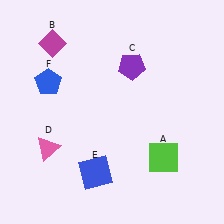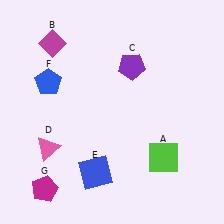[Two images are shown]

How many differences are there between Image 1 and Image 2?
There is 1 difference between the two images.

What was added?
A magenta pentagon (G) was added in Image 2.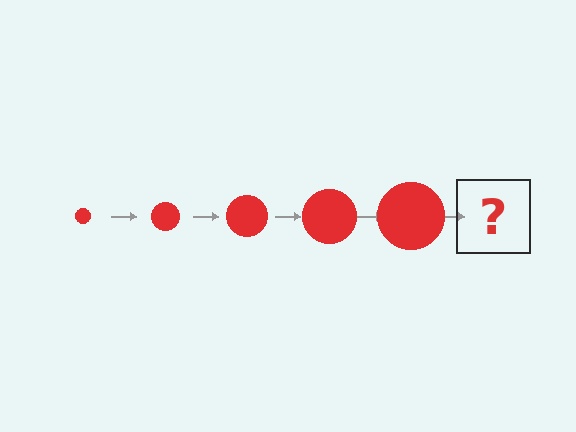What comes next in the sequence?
The next element should be a red circle, larger than the previous one.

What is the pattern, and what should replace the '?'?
The pattern is that the circle gets progressively larger each step. The '?' should be a red circle, larger than the previous one.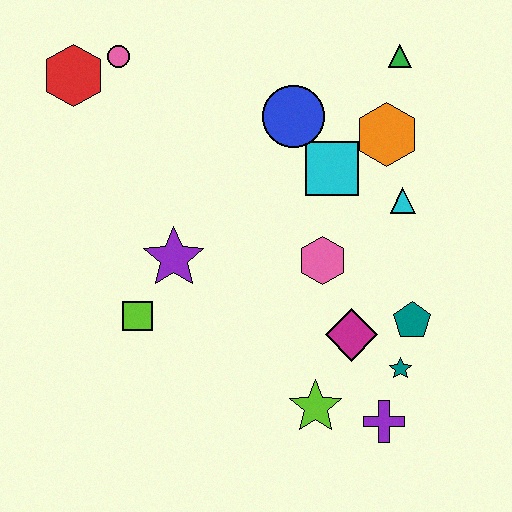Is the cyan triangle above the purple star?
Yes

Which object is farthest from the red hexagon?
The purple cross is farthest from the red hexagon.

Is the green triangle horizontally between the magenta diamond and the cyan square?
No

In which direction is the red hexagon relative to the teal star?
The red hexagon is to the left of the teal star.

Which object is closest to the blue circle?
The cyan square is closest to the blue circle.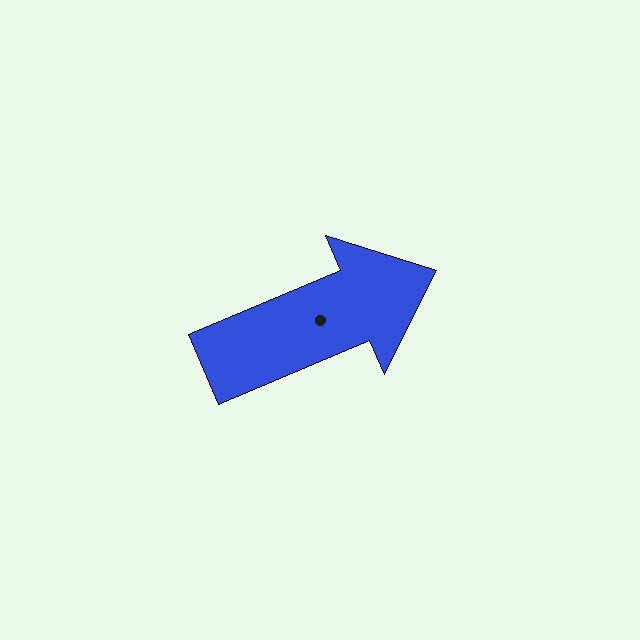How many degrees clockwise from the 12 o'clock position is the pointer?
Approximately 67 degrees.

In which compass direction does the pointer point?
Northeast.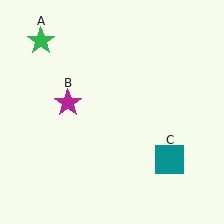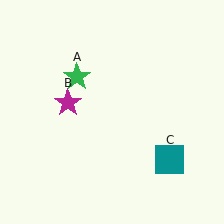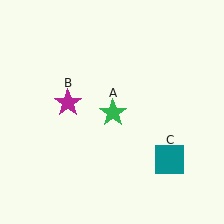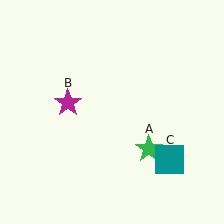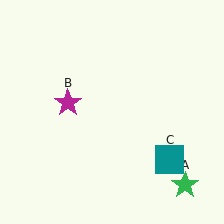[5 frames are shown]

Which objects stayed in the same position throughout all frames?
Magenta star (object B) and teal square (object C) remained stationary.